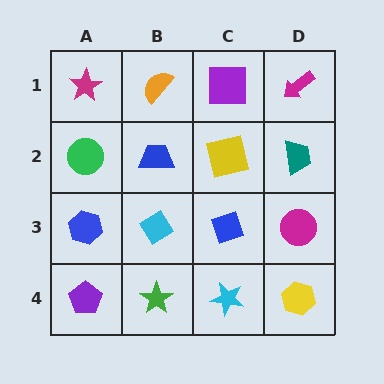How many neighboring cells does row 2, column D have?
3.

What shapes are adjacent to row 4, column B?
A cyan diamond (row 3, column B), a purple pentagon (row 4, column A), a cyan star (row 4, column C).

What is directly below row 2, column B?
A cyan diamond.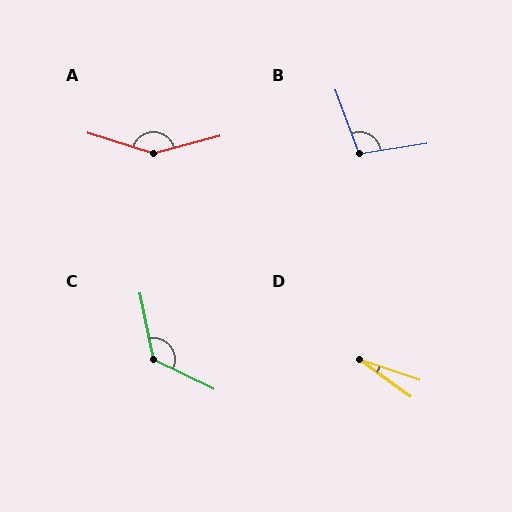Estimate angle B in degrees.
Approximately 101 degrees.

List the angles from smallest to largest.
D (17°), B (101°), C (127°), A (148°).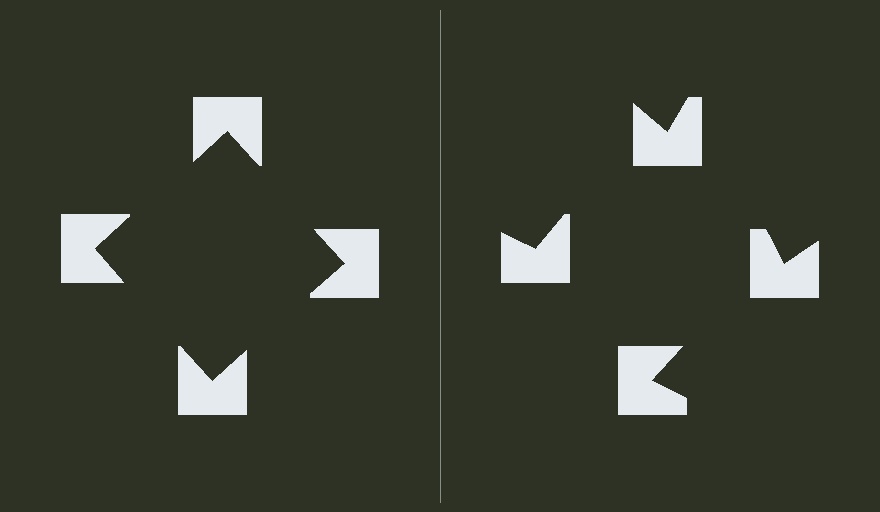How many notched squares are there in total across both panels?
8 — 4 on each side.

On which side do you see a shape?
An illusory square appears on the left side. On the right side the wedge cuts are rotated, so no coherent shape forms.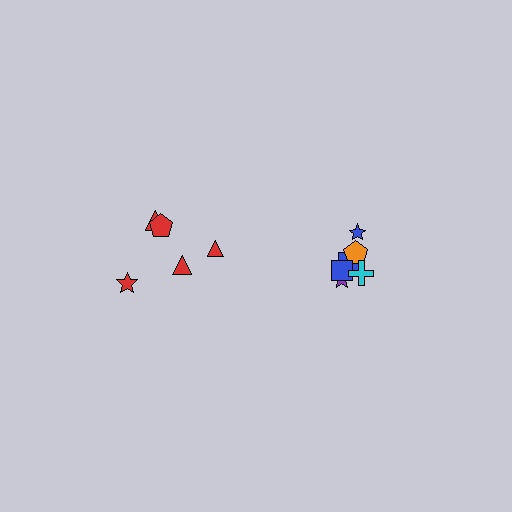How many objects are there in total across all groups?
There are 12 objects.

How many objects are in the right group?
There are 7 objects.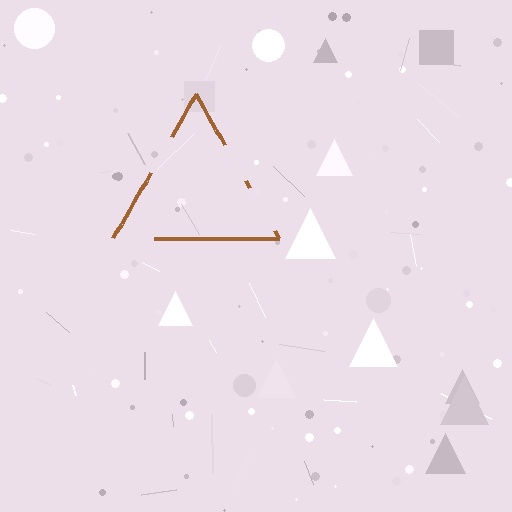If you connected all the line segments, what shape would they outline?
They would outline a triangle.